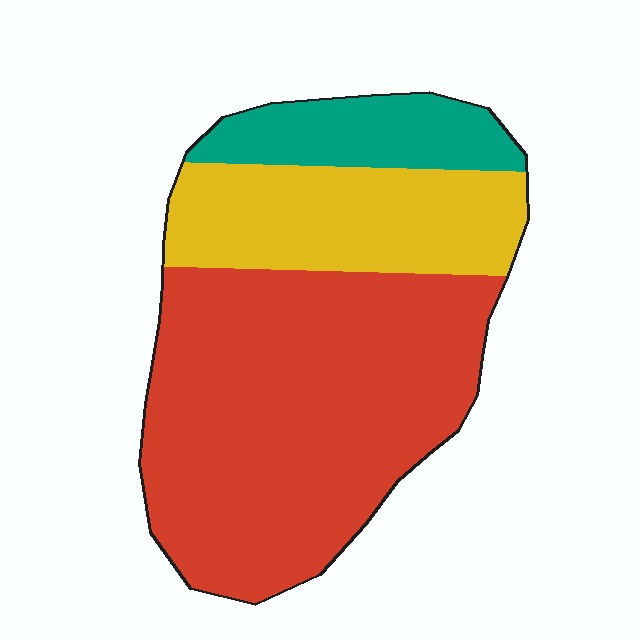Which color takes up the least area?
Teal, at roughly 15%.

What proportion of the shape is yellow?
Yellow covers roughly 25% of the shape.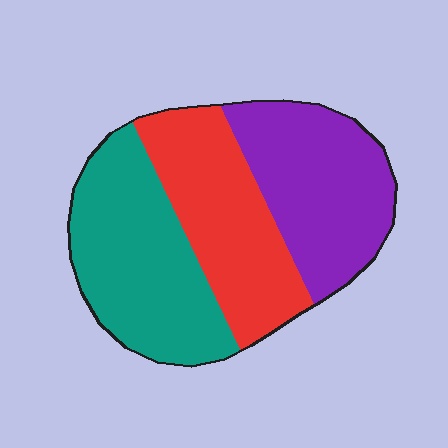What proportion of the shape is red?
Red takes up about one third (1/3) of the shape.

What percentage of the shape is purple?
Purple covers 32% of the shape.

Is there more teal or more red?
Teal.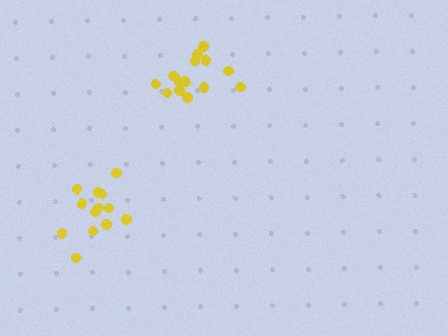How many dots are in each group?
Group 1: 15 dots, Group 2: 16 dots (31 total).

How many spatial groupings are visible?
There are 2 spatial groupings.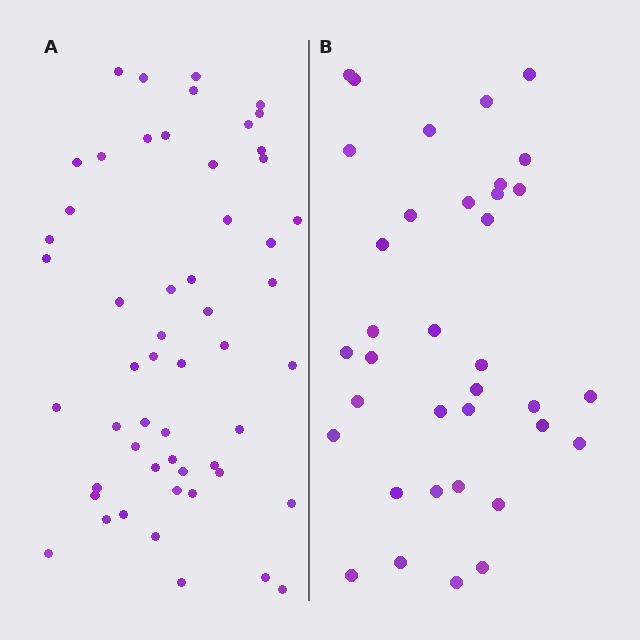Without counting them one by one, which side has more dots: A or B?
Region A (the left region) has more dots.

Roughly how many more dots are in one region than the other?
Region A has approximately 20 more dots than region B.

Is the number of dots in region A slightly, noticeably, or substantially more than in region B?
Region A has substantially more. The ratio is roughly 1.5 to 1.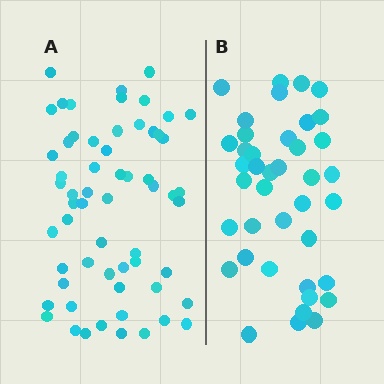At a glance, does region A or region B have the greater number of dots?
Region A (the left region) has more dots.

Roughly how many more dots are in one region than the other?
Region A has approximately 20 more dots than region B.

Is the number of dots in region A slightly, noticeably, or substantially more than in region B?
Region A has substantially more. The ratio is roughly 1.5 to 1.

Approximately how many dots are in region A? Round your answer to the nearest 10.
About 60 dots.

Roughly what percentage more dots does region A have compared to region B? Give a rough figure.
About 50% more.